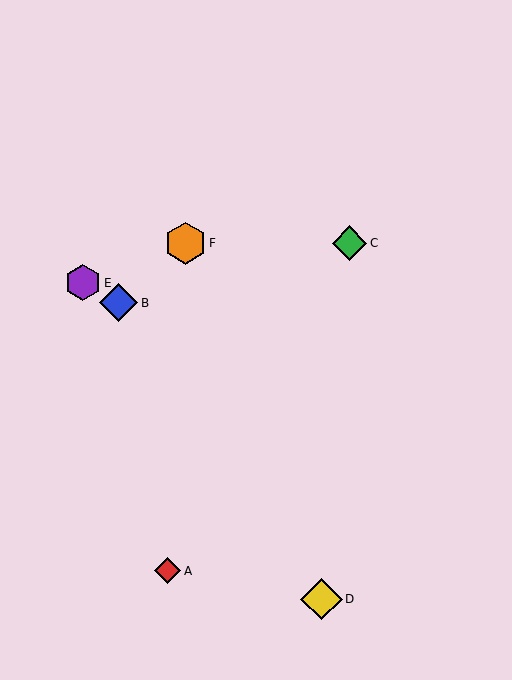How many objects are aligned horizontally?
2 objects (C, F) are aligned horizontally.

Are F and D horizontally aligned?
No, F is at y≈243 and D is at y≈599.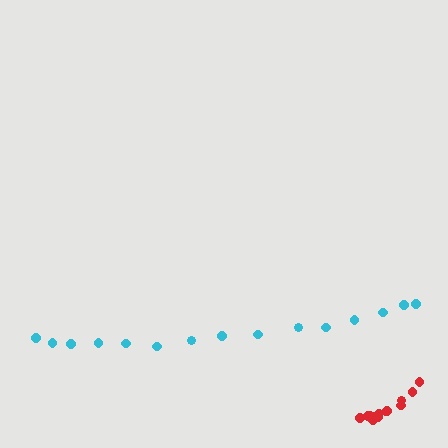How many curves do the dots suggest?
There are 2 distinct paths.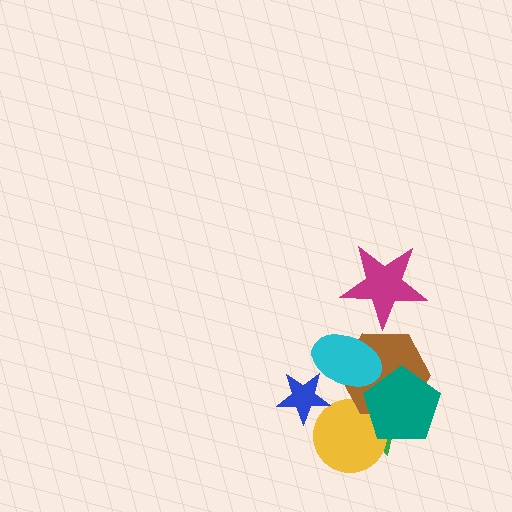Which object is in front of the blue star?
The cyan ellipse is in front of the blue star.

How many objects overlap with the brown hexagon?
4 objects overlap with the brown hexagon.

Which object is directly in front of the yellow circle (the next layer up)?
The brown hexagon is directly in front of the yellow circle.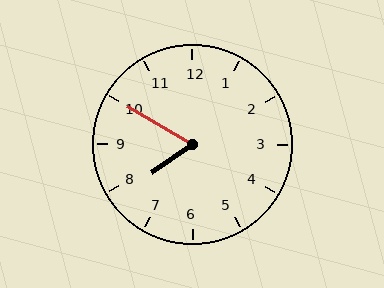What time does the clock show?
7:50.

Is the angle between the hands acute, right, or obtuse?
It is acute.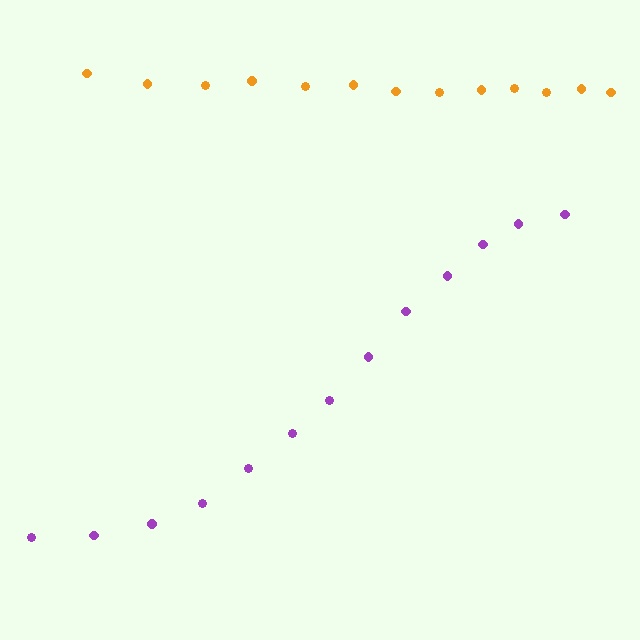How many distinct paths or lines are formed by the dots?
There are 2 distinct paths.